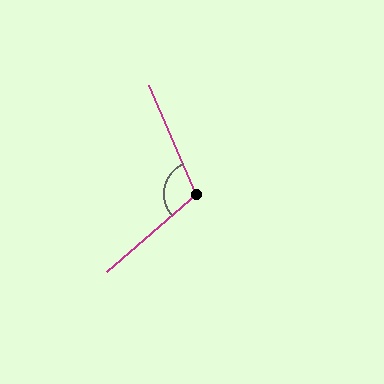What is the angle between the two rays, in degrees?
Approximately 107 degrees.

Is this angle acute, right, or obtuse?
It is obtuse.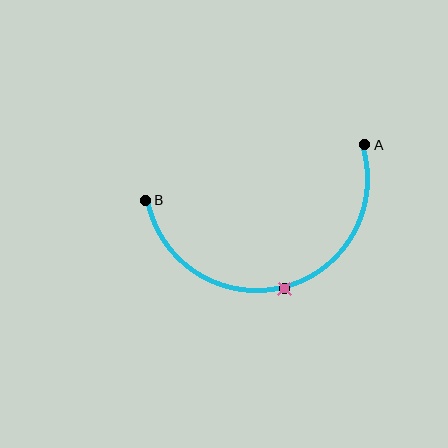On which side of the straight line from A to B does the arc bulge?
The arc bulges below the straight line connecting A and B.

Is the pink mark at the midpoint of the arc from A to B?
Yes. The pink mark lies on the arc at equal arc-length from both A and B — it is the arc midpoint.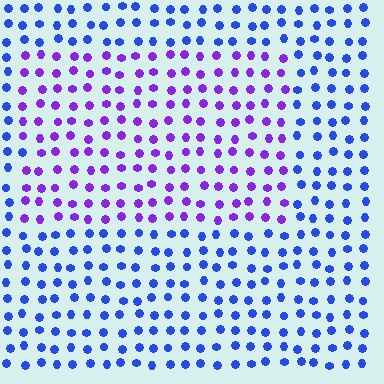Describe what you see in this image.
The image is filled with small blue elements in a uniform arrangement. A rectangle-shaped region is visible where the elements are tinted to a slightly different hue, forming a subtle color boundary.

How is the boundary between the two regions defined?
The boundary is defined purely by a slight shift in hue (about 43 degrees). Spacing, size, and orientation are identical on both sides.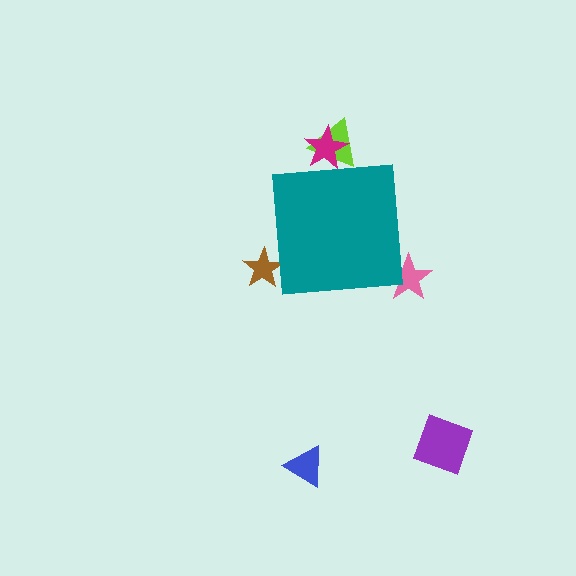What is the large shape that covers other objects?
A teal square.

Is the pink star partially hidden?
Yes, the pink star is partially hidden behind the teal square.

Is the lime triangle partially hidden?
Yes, the lime triangle is partially hidden behind the teal square.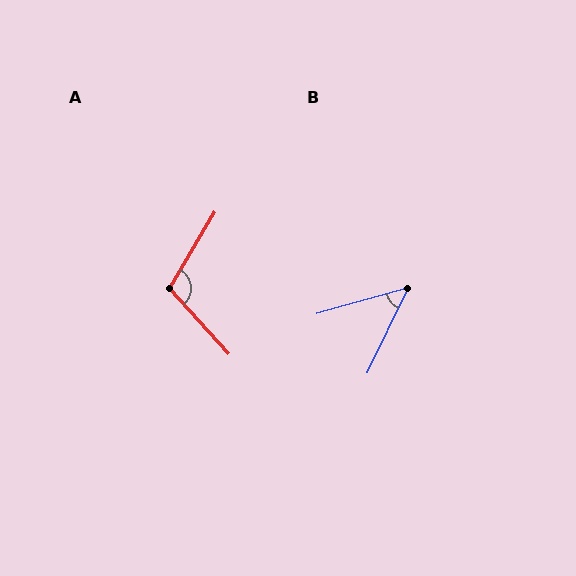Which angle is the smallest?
B, at approximately 48 degrees.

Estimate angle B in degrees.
Approximately 48 degrees.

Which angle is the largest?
A, at approximately 107 degrees.